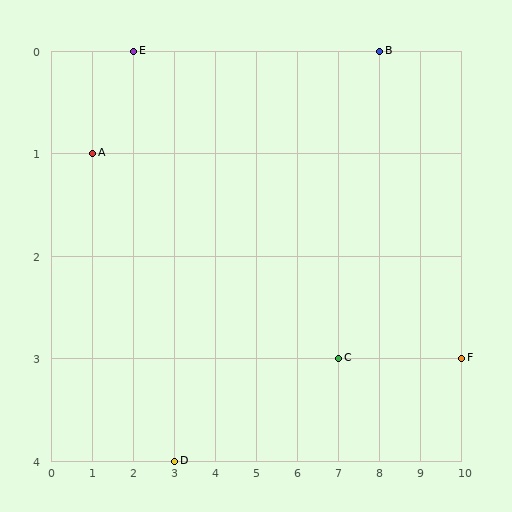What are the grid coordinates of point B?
Point B is at grid coordinates (8, 0).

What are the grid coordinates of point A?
Point A is at grid coordinates (1, 1).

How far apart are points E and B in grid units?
Points E and B are 6 columns apart.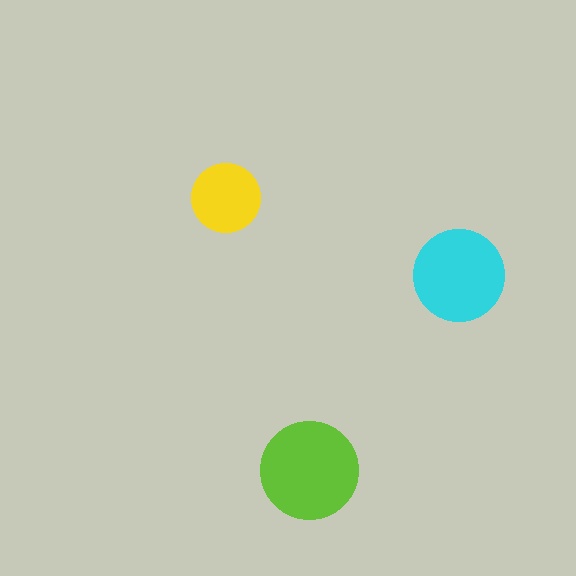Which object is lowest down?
The lime circle is bottommost.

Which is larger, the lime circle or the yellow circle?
The lime one.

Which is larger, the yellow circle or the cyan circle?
The cyan one.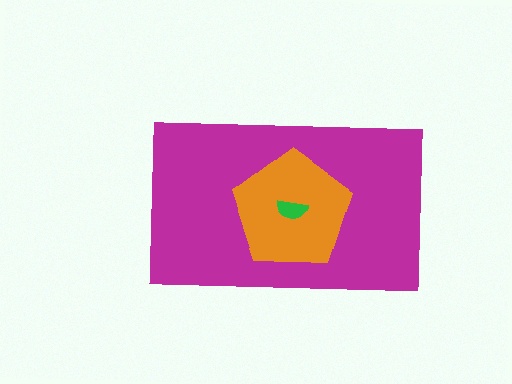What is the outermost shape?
The magenta rectangle.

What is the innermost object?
The green semicircle.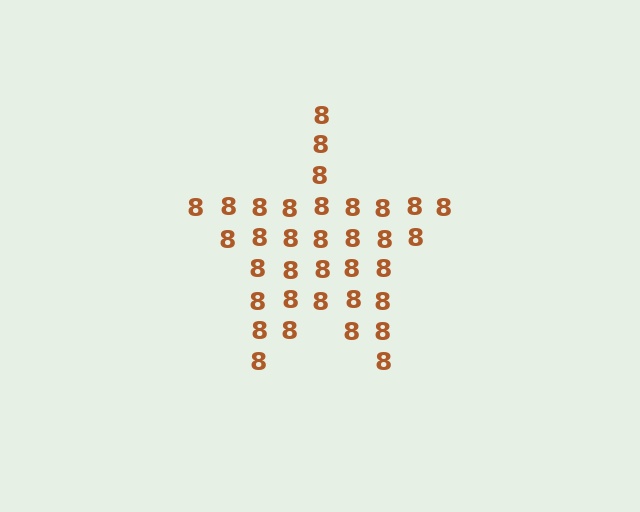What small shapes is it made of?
It is made of small digit 8's.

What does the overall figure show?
The overall figure shows a star.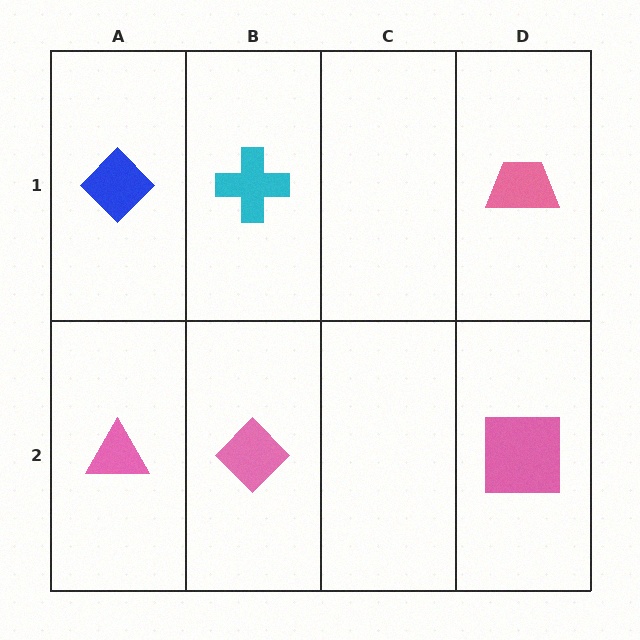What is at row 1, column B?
A cyan cross.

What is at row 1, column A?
A blue diamond.